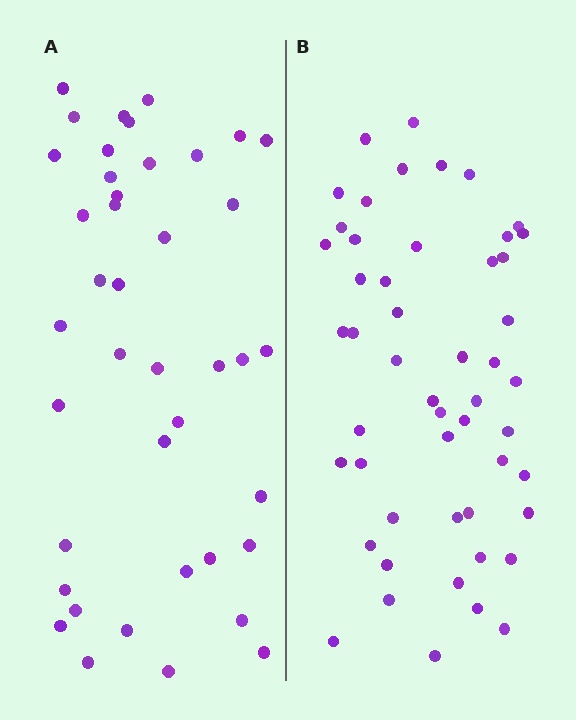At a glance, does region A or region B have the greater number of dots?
Region B (the right region) has more dots.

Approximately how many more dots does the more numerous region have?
Region B has roughly 10 or so more dots than region A.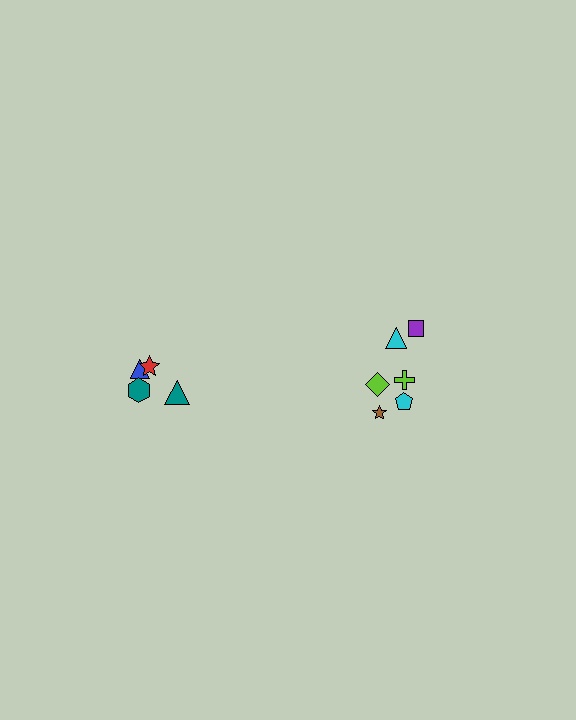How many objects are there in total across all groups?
There are 10 objects.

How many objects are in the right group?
There are 6 objects.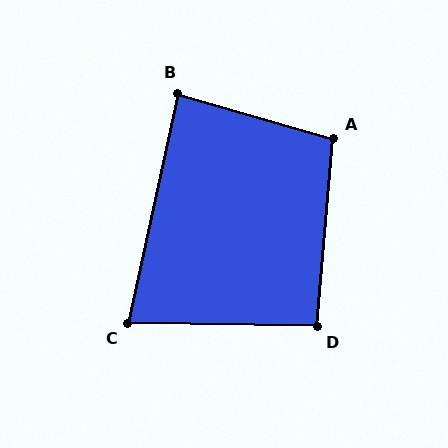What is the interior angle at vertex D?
Approximately 94 degrees (approximately right).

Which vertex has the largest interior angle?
A, at approximately 101 degrees.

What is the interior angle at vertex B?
Approximately 86 degrees (approximately right).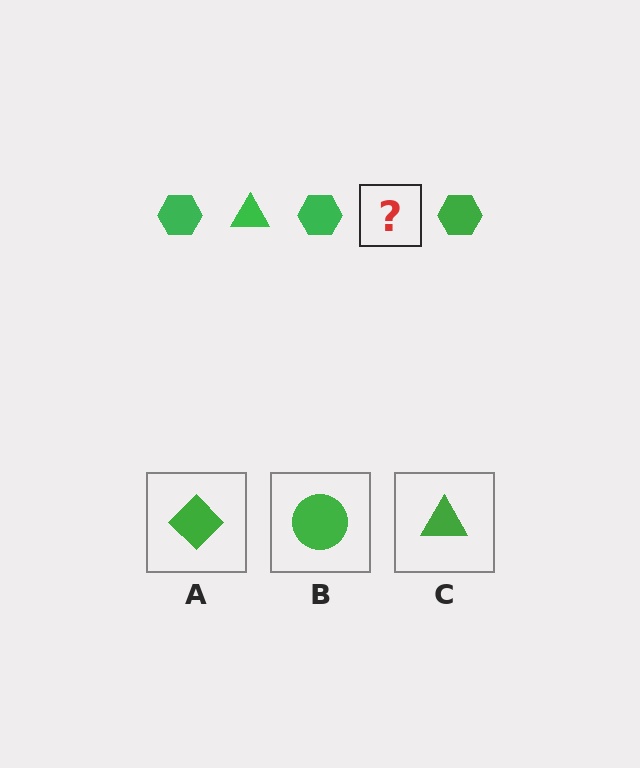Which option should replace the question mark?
Option C.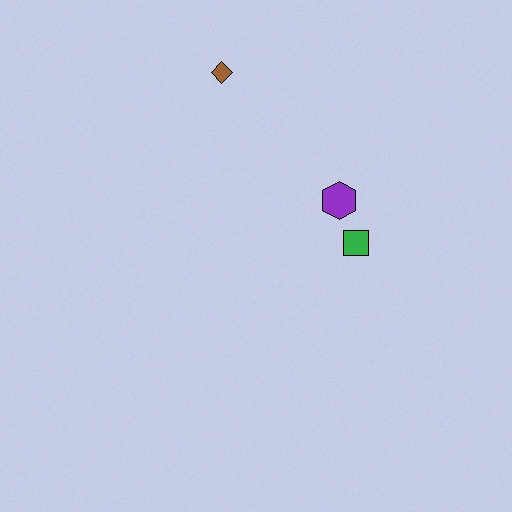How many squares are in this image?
There is 1 square.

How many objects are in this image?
There are 3 objects.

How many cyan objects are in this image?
There are no cyan objects.